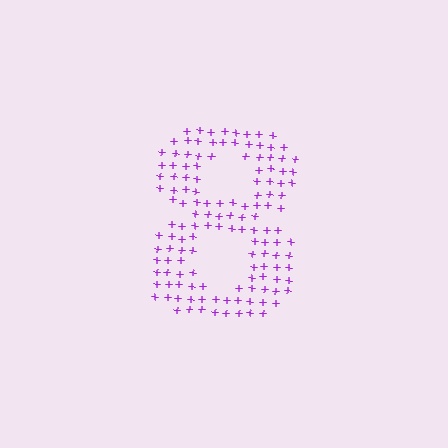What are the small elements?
The small elements are plus signs.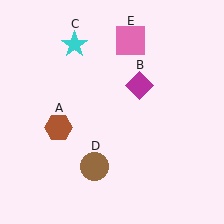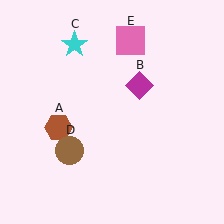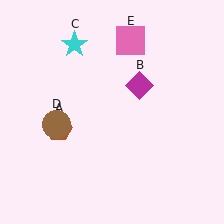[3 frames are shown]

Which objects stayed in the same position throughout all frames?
Brown hexagon (object A) and magenta diamond (object B) and cyan star (object C) and pink square (object E) remained stationary.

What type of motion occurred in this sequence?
The brown circle (object D) rotated clockwise around the center of the scene.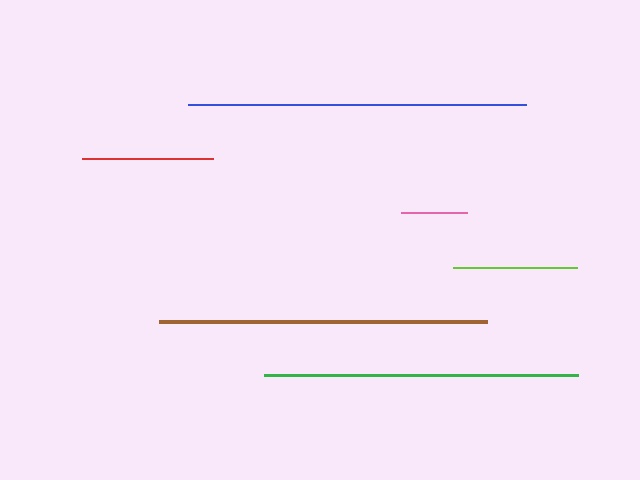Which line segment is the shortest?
The pink line is the shortest at approximately 66 pixels.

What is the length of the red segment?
The red segment is approximately 131 pixels long.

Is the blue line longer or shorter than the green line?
The blue line is longer than the green line.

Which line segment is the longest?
The blue line is the longest at approximately 338 pixels.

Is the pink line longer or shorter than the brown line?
The brown line is longer than the pink line.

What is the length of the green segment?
The green segment is approximately 314 pixels long.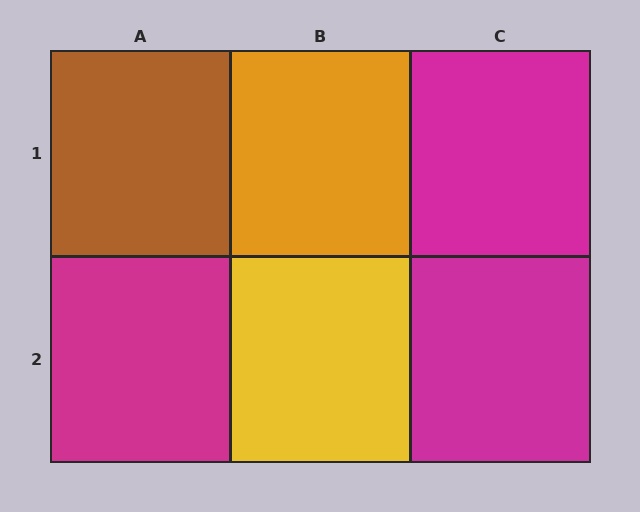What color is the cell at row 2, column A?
Magenta.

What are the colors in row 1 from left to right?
Brown, orange, magenta.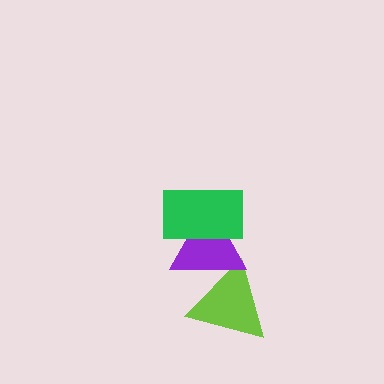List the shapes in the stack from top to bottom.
From top to bottom: the green rectangle, the purple triangle, the lime triangle.